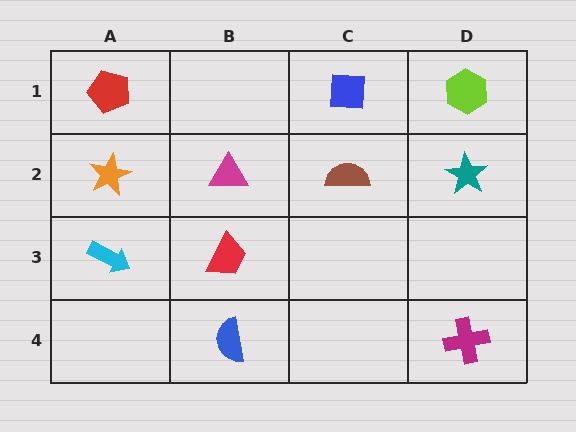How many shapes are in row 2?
4 shapes.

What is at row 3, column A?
A cyan arrow.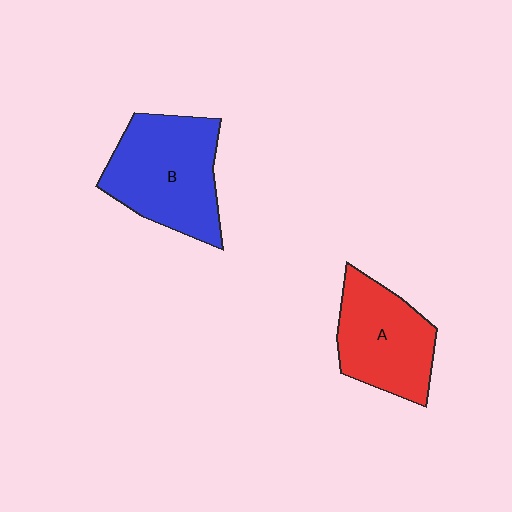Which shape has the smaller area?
Shape A (red).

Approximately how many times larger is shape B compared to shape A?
Approximately 1.2 times.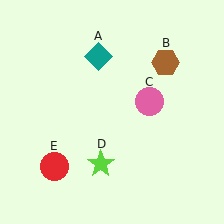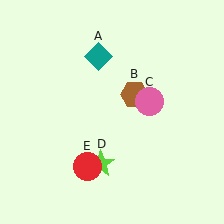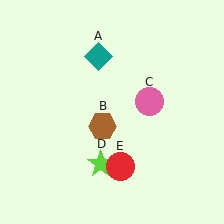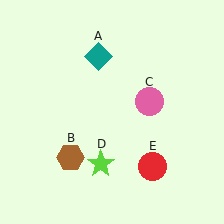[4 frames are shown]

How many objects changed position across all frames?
2 objects changed position: brown hexagon (object B), red circle (object E).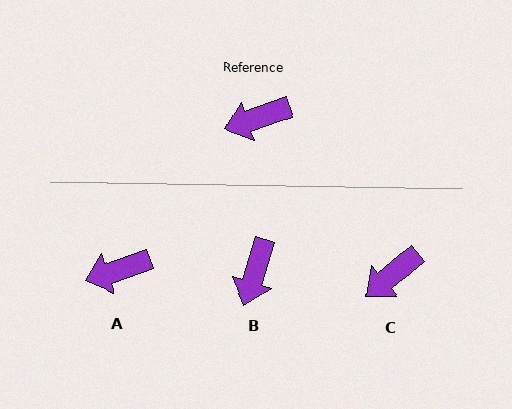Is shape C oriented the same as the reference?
No, it is off by about 21 degrees.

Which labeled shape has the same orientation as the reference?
A.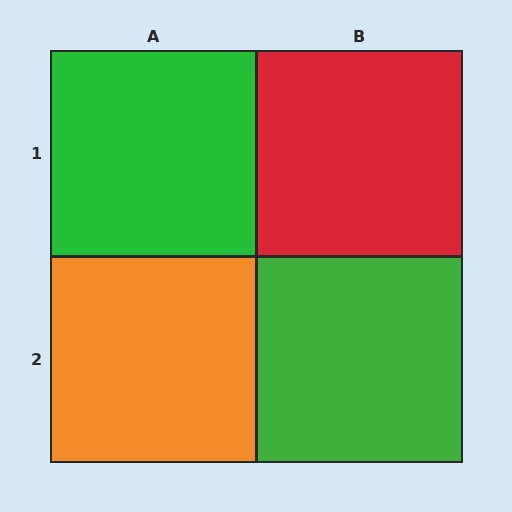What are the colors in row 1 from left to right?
Green, red.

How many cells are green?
2 cells are green.